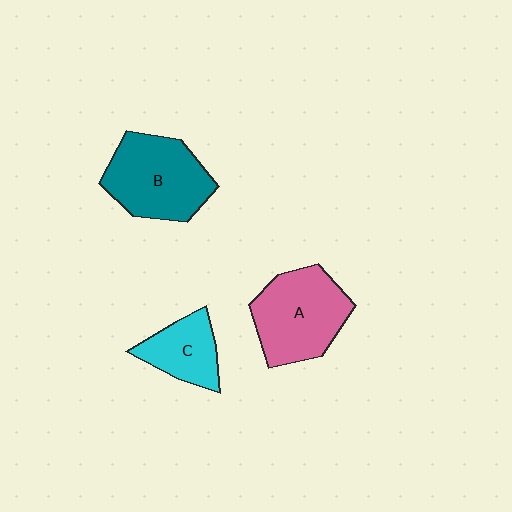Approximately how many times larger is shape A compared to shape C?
Approximately 1.7 times.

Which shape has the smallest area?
Shape C (cyan).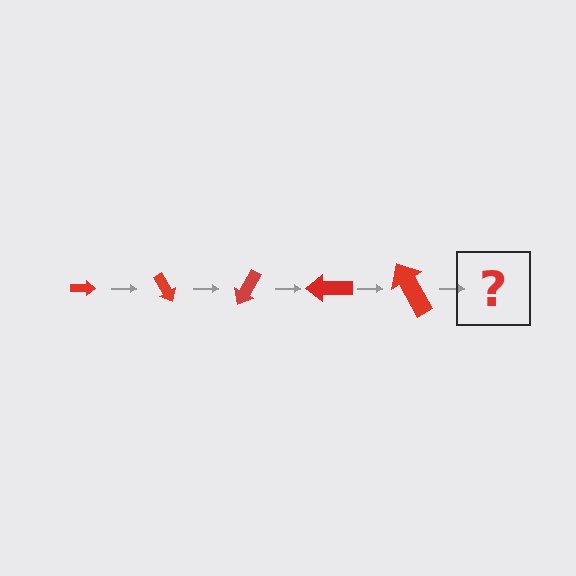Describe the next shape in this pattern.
It should be an arrow, larger than the previous one and rotated 300 degrees from the start.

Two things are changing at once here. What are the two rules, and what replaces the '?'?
The two rules are that the arrow grows larger each step and it rotates 60 degrees each step. The '?' should be an arrow, larger than the previous one and rotated 300 degrees from the start.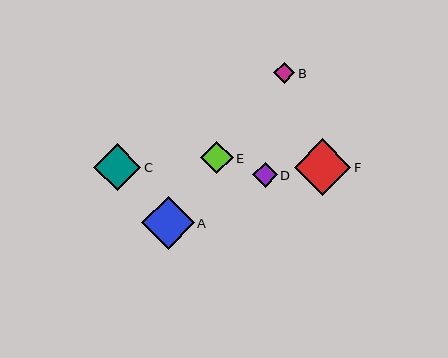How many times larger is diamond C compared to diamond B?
Diamond C is approximately 2.2 times the size of diamond B.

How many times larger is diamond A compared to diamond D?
Diamond A is approximately 2.2 times the size of diamond D.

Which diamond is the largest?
Diamond F is the largest with a size of approximately 57 pixels.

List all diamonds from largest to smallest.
From largest to smallest: F, A, C, E, D, B.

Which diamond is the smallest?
Diamond B is the smallest with a size of approximately 21 pixels.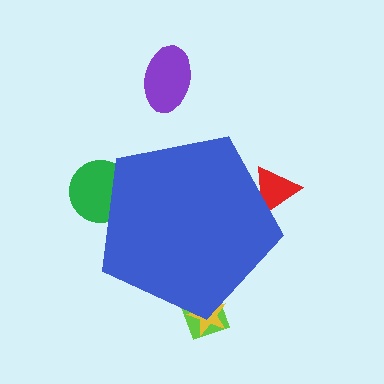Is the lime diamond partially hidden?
Yes, the lime diamond is partially hidden behind the blue pentagon.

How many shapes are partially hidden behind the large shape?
4 shapes are partially hidden.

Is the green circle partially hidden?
Yes, the green circle is partially hidden behind the blue pentagon.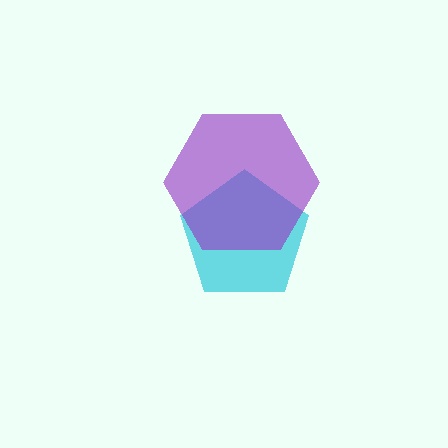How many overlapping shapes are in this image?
There are 2 overlapping shapes in the image.